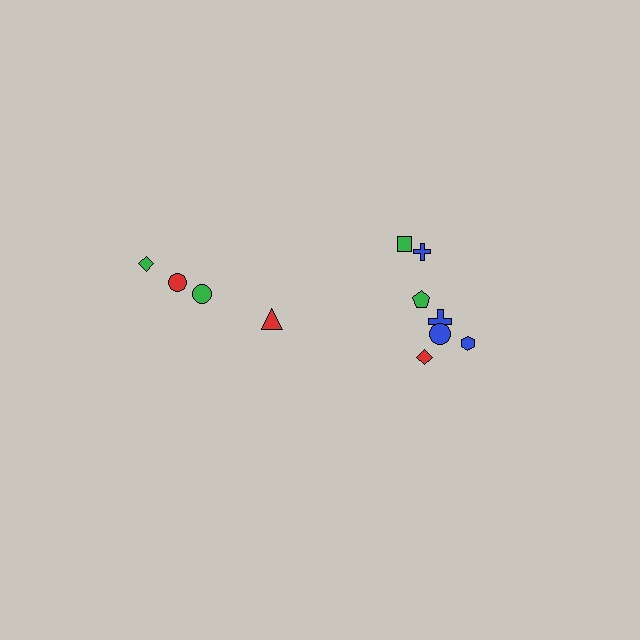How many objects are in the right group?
There are 7 objects.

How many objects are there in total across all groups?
There are 11 objects.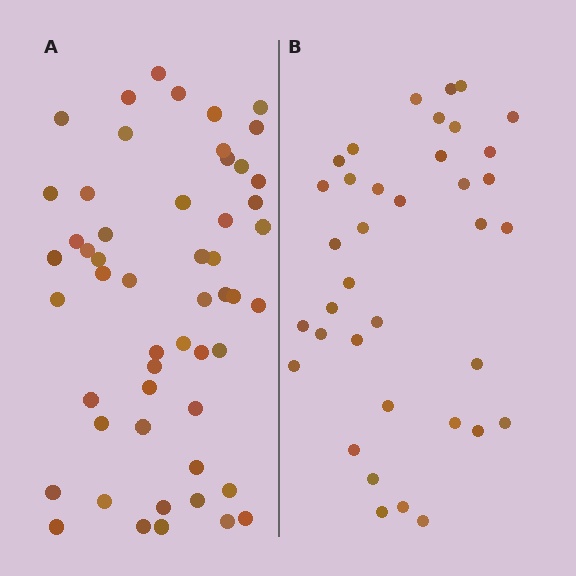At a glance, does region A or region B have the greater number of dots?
Region A (the left region) has more dots.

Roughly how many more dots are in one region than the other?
Region A has approximately 15 more dots than region B.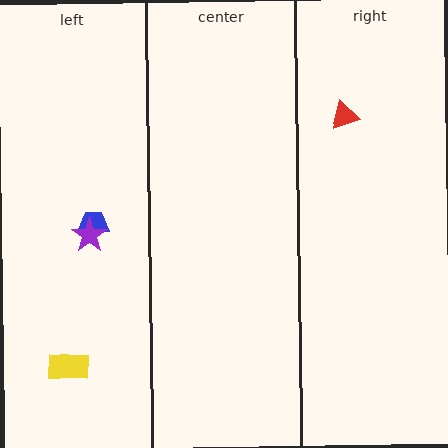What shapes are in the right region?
The red triangle.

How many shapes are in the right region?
1.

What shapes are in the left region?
The blue trapezoid, the purple star, the yellow rectangle.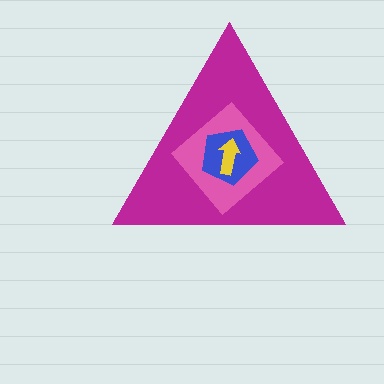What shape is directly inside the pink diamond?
The blue pentagon.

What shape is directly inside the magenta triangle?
The pink diamond.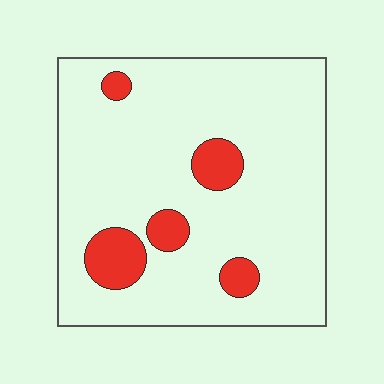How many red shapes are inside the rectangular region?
5.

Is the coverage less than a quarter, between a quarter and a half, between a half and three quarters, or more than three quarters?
Less than a quarter.